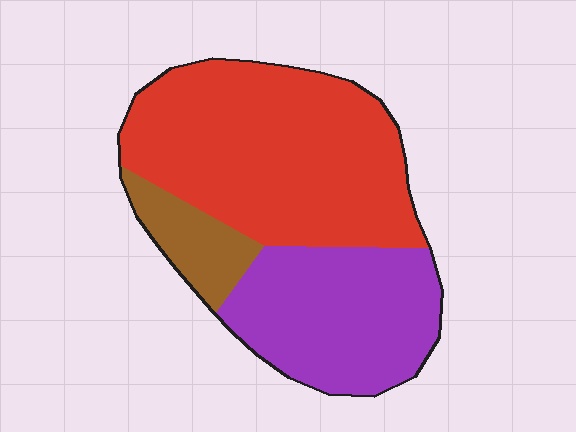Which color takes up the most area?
Red, at roughly 55%.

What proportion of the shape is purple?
Purple covers about 35% of the shape.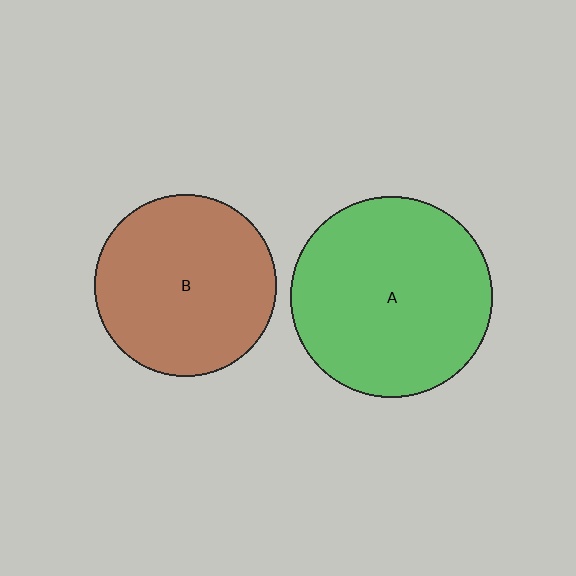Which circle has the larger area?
Circle A (green).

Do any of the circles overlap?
No, none of the circles overlap.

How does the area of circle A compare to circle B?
Approximately 1.2 times.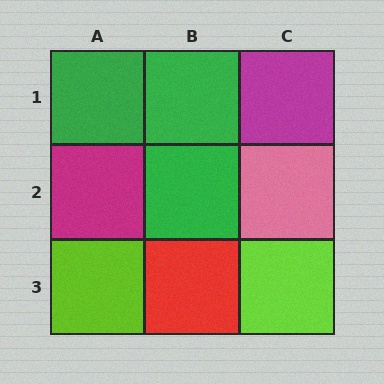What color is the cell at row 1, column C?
Magenta.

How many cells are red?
1 cell is red.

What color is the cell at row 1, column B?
Green.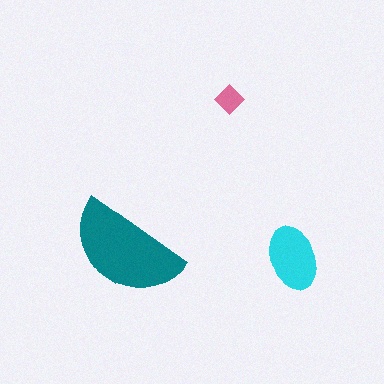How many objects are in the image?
There are 3 objects in the image.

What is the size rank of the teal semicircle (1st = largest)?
1st.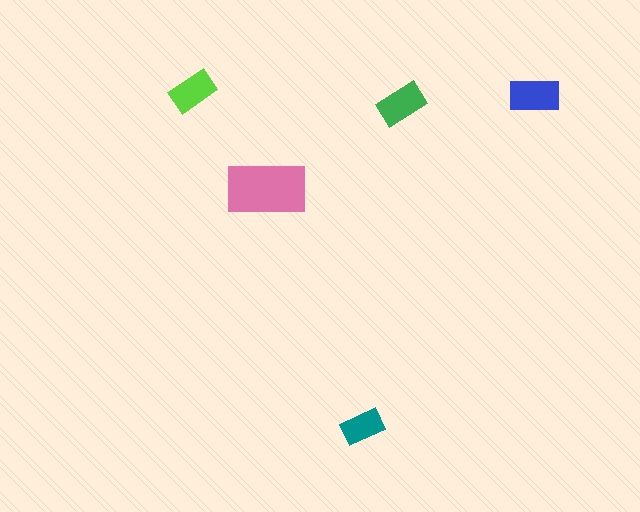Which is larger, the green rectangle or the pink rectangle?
The pink one.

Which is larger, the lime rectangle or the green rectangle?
The green one.